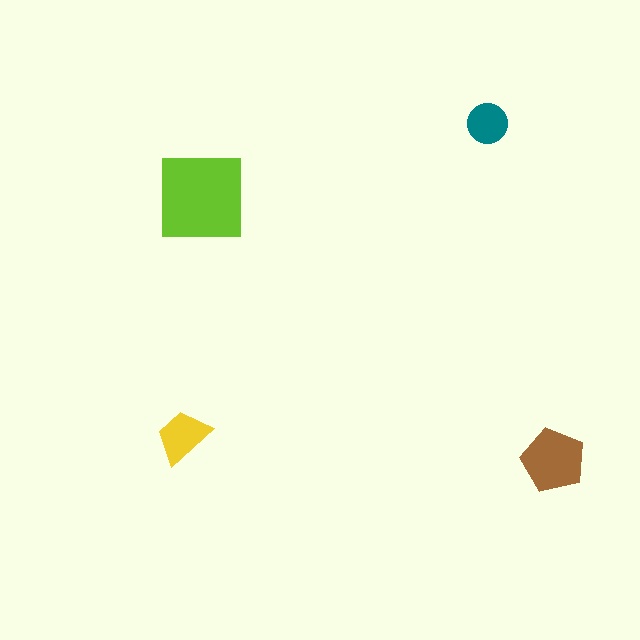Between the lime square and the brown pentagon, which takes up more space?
The lime square.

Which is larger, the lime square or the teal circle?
The lime square.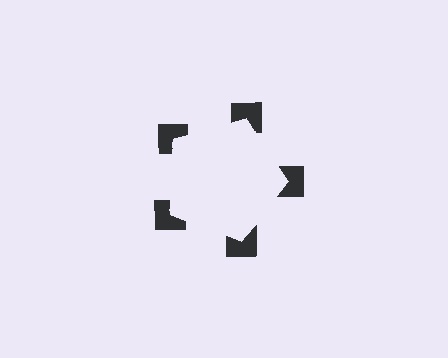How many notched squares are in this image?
There are 5 — one at each vertex of the illusory pentagon.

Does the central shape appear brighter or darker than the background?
It typically appears slightly brighter than the background, even though no actual brightness change is drawn.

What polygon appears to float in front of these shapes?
An illusory pentagon — its edges are inferred from the aligned wedge cuts in the notched squares, not physically drawn.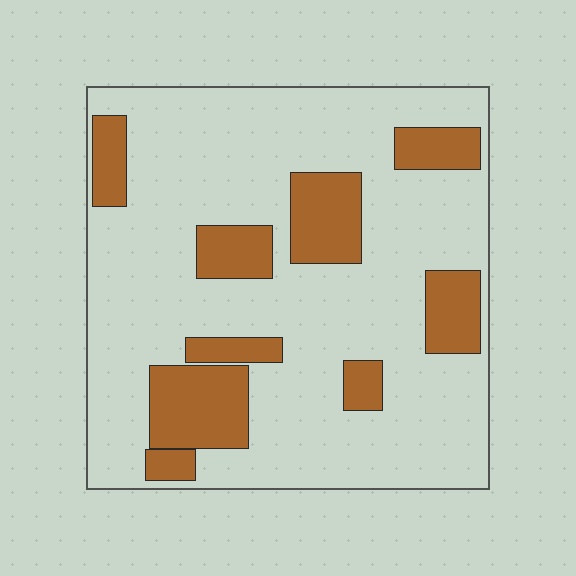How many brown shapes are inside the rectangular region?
9.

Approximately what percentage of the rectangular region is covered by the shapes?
Approximately 25%.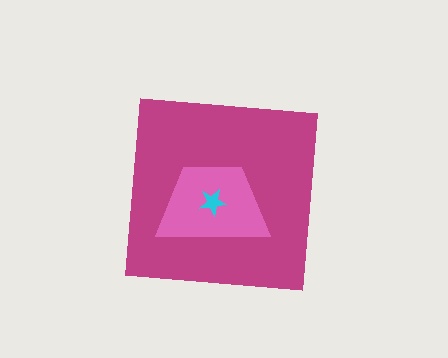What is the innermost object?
The cyan star.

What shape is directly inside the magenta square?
The pink trapezoid.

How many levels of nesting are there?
3.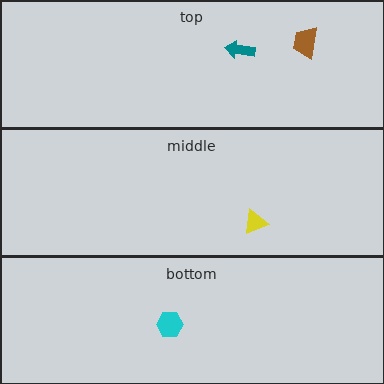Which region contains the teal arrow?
The top region.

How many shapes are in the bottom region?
1.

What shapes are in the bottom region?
The cyan hexagon.